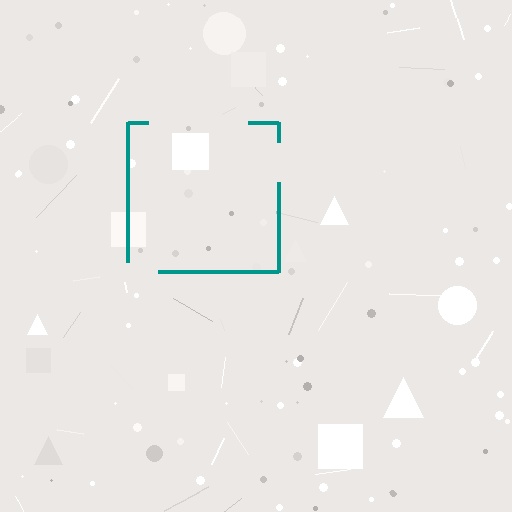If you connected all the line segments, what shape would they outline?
They would outline a square.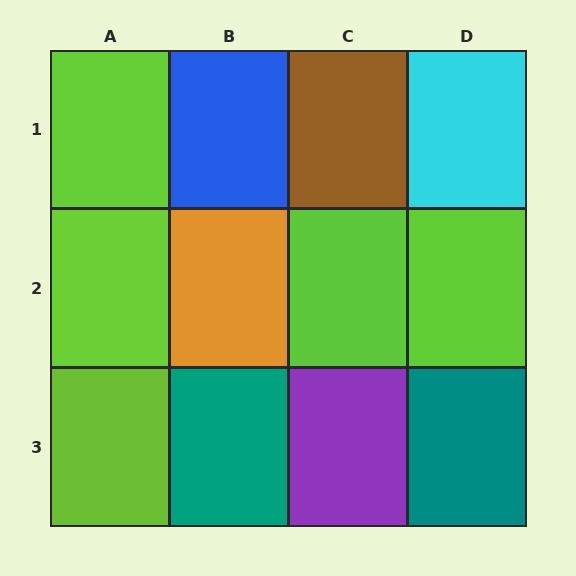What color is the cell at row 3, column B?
Teal.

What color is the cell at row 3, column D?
Teal.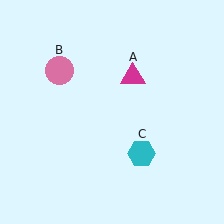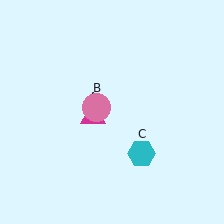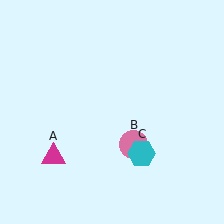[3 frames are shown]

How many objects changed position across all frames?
2 objects changed position: magenta triangle (object A), pink circle (object B).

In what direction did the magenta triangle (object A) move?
The magenta triangle (object A) moved down and to the left.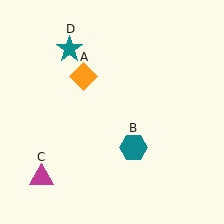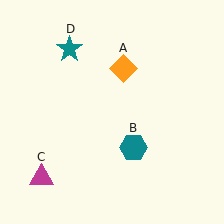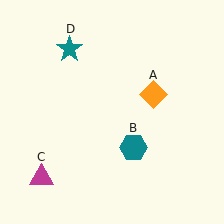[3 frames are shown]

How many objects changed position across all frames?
1 object changed position: orange diamond (object A).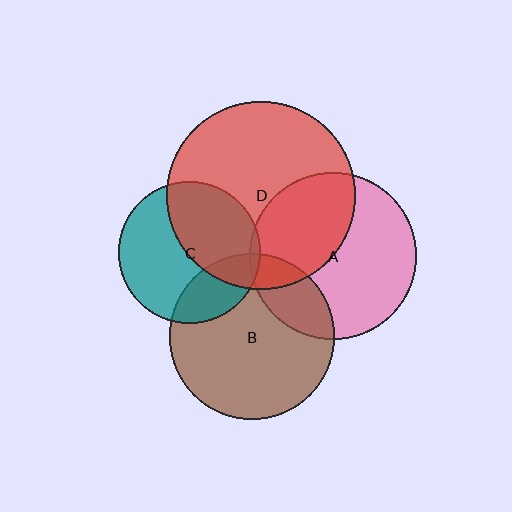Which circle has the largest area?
Circle D (red).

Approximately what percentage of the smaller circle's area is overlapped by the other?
Approximately 20%.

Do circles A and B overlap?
Yes.